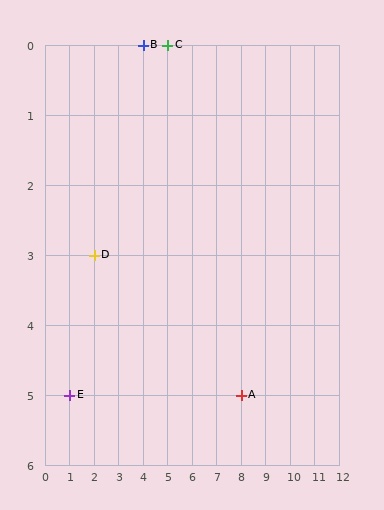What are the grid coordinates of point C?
Point C is at grid coordinates (5, 0).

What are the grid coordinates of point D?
Point D is at grid coordinates (2, 3).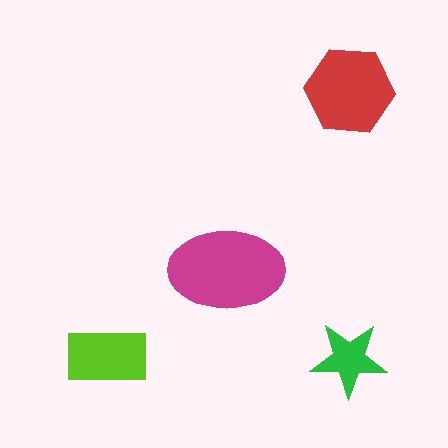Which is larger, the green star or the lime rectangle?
The lime rectangle.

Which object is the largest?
The magenta ellipse.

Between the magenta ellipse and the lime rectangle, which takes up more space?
The magenta ellipse.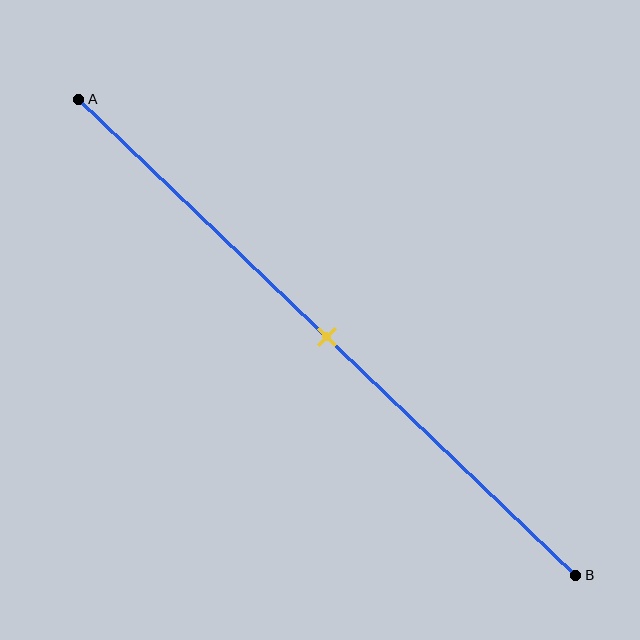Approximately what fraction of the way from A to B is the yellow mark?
The yellow mark is approximately 50% of the way from A to B.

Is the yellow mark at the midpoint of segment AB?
Yes, the mark is approximately at the midpoint.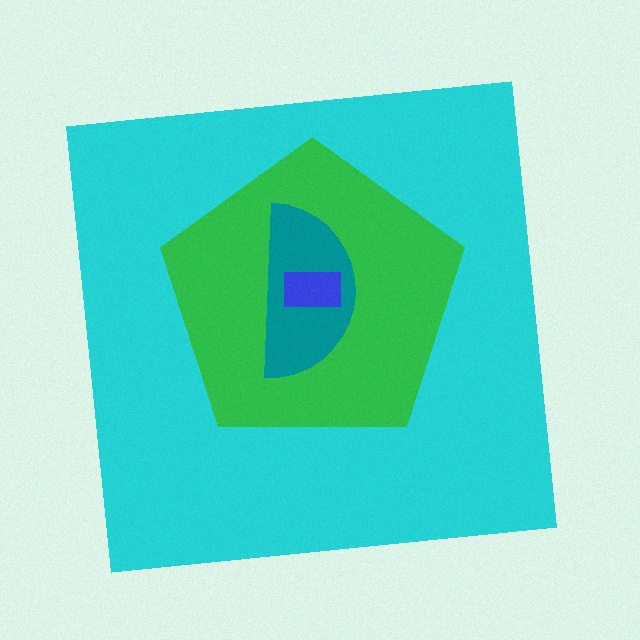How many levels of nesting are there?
4.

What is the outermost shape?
The cyan square.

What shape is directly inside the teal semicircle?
The blue rectangle.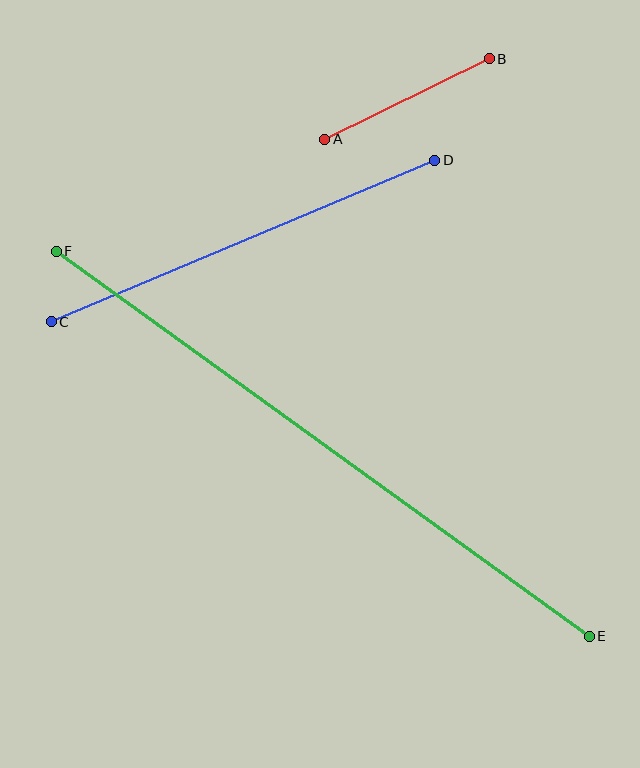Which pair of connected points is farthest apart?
Points E and F are farthest apart.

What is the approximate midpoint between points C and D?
The midpoint is at approximately (243, 241) pixels.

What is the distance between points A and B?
The distance is approximately 183 pixels.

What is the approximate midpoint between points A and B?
The midpoint is at approximately (407, 99) pixels.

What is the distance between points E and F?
The distance is approximately 657 pixels.